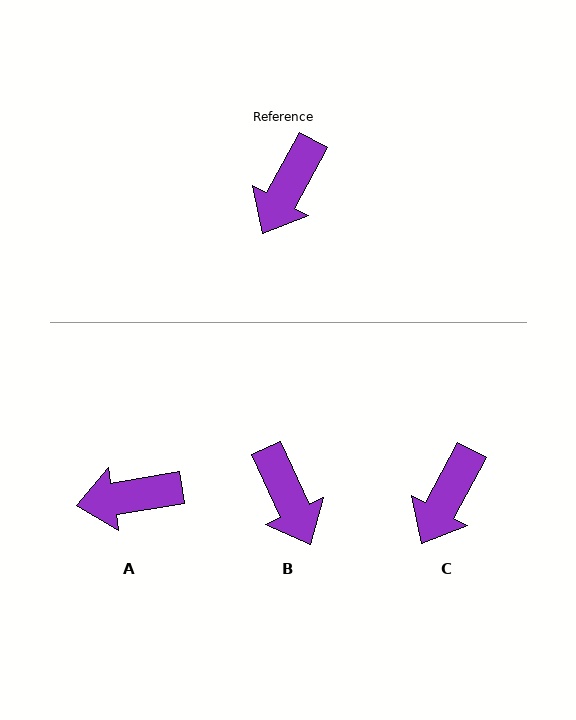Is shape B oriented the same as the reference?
No, it is off by about 53 degrees.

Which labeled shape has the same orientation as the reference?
C.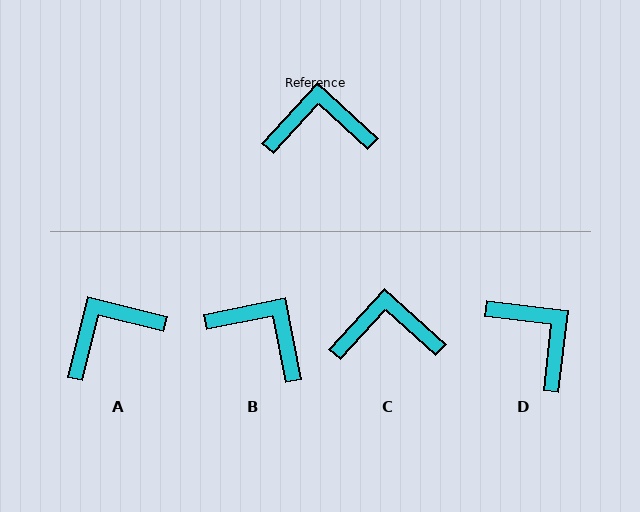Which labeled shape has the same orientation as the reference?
C.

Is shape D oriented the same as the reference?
No, it is off by about 54 degrees.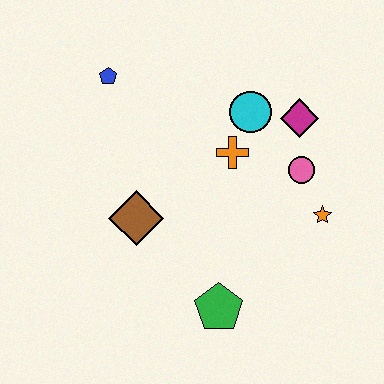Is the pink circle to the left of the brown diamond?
No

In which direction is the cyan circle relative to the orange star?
The cyan circle is above the orange star.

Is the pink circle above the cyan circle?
No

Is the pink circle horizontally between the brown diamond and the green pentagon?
No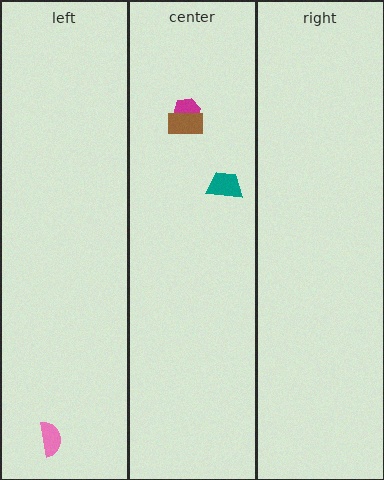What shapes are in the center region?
The magenta hexagon, the brown rectangle, the teal trapezoid.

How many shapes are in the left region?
1.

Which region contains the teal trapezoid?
The center region.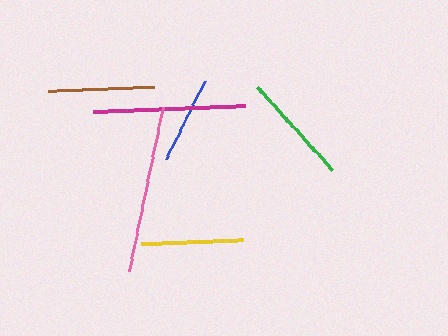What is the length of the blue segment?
The blue segment is approximately 87 pixels long.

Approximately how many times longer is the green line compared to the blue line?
The green line is approximately 1.3 times the length of the blue line.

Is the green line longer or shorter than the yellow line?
The green line is longer than the yellow line.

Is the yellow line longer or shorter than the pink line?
The pink line is longer than the yellow line.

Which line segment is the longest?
The pink line is the longest at approximately 167 pixels.